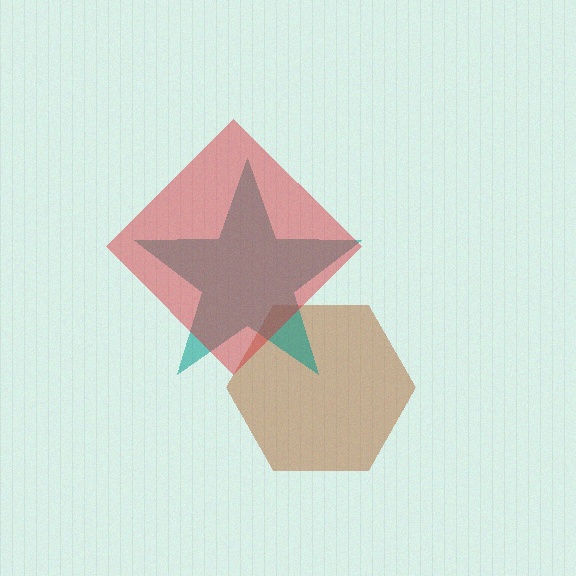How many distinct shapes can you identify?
There are 3 distinct shapes: a brown hexagon, a teal star, a red diamond.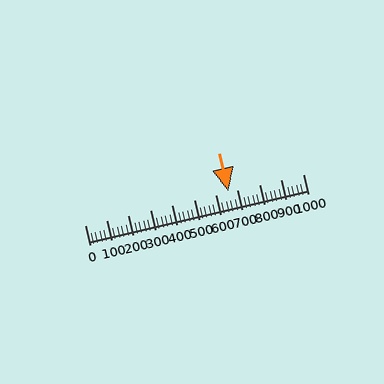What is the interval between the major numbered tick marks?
The major tick marks are spaced 100 units apart.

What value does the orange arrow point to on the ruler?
The orange arrow points to approximately 658.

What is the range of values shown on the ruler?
The ruler shows values from 0 to 1000.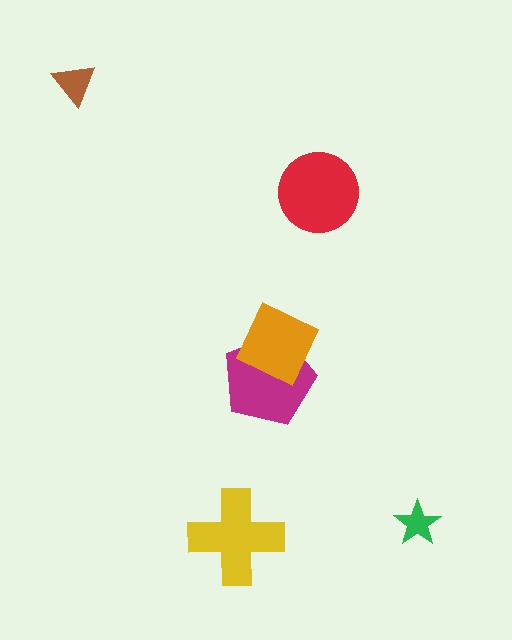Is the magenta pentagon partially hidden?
Yes, it is partially covered by another shape.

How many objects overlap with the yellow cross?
0 objects overlap with the yellow cross.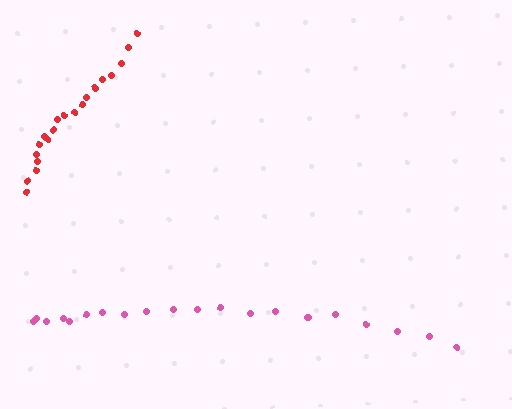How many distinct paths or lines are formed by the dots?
There are 2 distinct paths.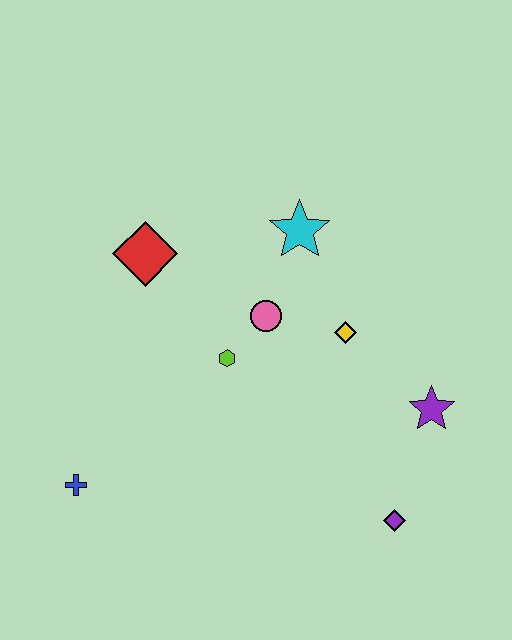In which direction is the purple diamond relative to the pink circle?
The purple diamond is below the pink circle.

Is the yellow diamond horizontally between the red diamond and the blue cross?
No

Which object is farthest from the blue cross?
The purple star is farthest from the blue cross.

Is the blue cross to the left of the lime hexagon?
Yes